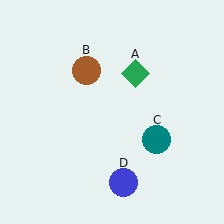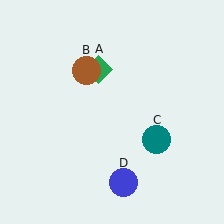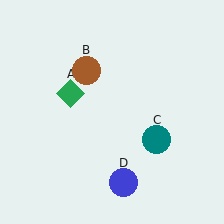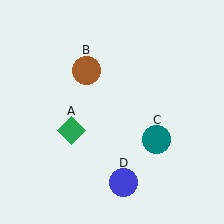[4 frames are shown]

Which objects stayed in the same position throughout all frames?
Brown circle (object B) and teal circle (object C) and blue circle (object D) remained stationary.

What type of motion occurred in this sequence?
The green diamond (object A) rotated counterclockwise around the center of the scene.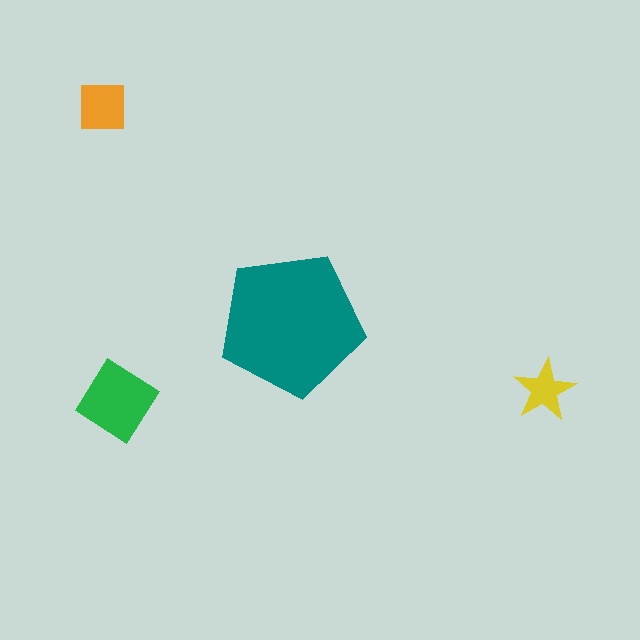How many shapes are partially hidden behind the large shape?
0 shapes are partially hidden.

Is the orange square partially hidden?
No, the orange square is fully visible.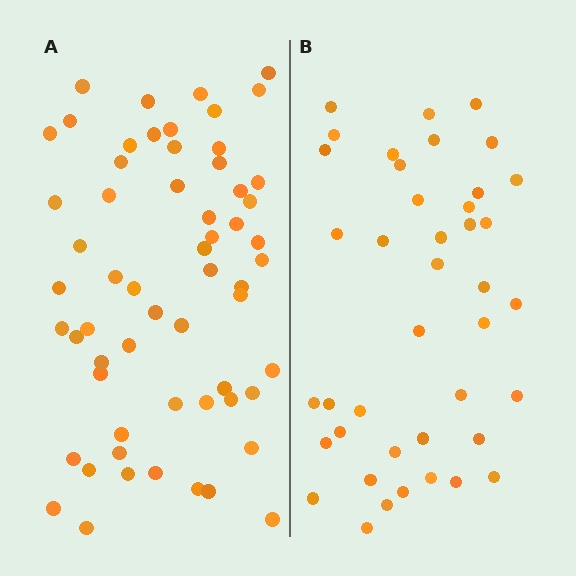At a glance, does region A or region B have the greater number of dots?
Region A (the left region) has more dots.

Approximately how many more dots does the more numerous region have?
Region A has approximately 20 more dots than region B.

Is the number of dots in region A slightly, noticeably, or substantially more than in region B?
Region A has substantially more. The ratio is roughly 1.5 to 1.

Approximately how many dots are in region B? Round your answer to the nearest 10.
About 40 dots. (The exact count is 41, which rounds to 40.)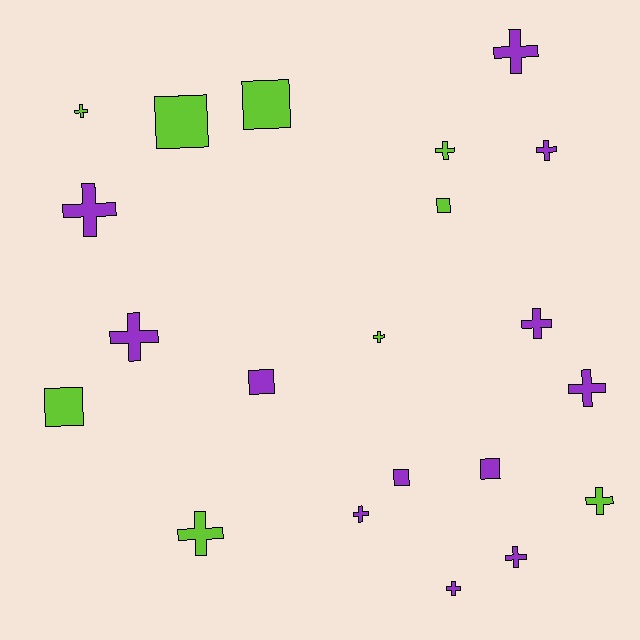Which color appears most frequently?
Purple, with 12 objects.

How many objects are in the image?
There are 21 objects.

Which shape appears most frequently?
Cross, with 14 objects.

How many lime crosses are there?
There are 5 lime crosses.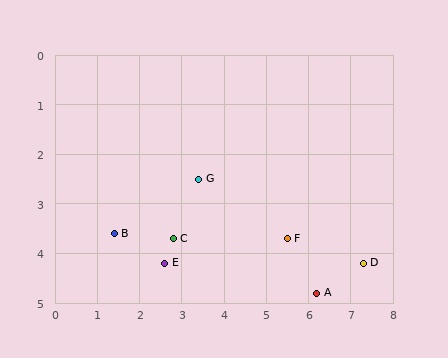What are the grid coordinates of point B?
Point B is at approximately (1.4, 3.6).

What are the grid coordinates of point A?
Point A is at approximately (6.2, 4.8).